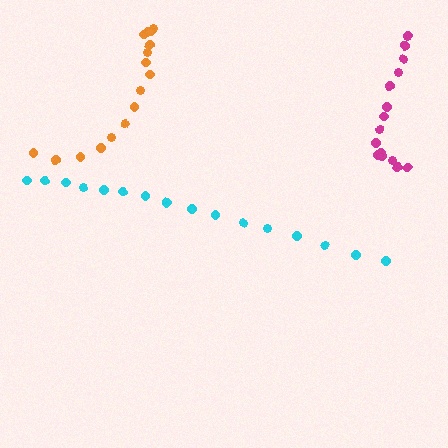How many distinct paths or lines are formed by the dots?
There are 3 distinct paths.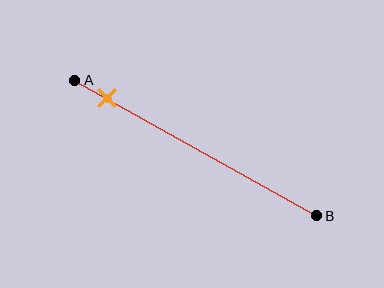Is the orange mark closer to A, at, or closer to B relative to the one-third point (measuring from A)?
The orange mark is closer to point A than the one-third point of segment AB.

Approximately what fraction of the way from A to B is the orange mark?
The orange mark is approximately 15% of the way from A to B.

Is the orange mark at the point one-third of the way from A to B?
No, the mark is at about 15% from A, not at the 33% one-third point.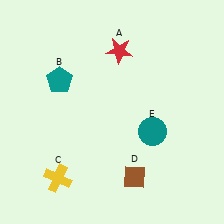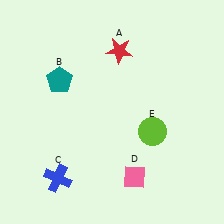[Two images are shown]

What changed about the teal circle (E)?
In Image 1, E is teal. In Image 2, it changed to lime.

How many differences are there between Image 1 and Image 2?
There are 3 differences between the two images.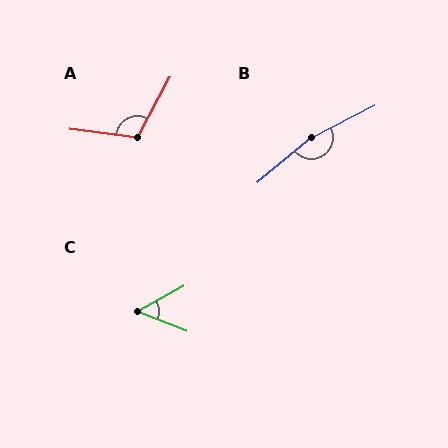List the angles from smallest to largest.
C (51°), A (111°), B (167°).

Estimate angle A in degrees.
Approximately 111 degrees.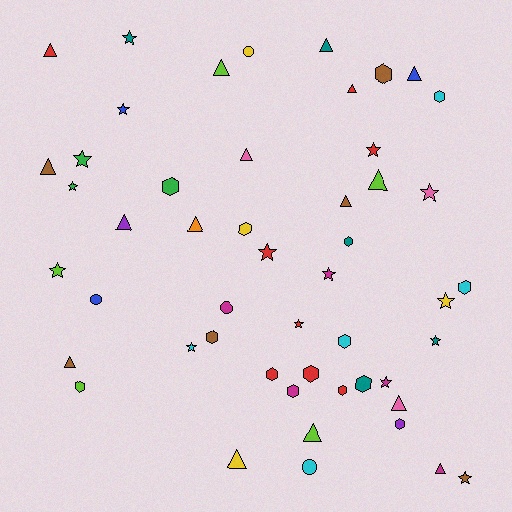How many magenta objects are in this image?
There are 5 magenta objects.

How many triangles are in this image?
There are 16 triangles.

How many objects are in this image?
There are 50 objects.